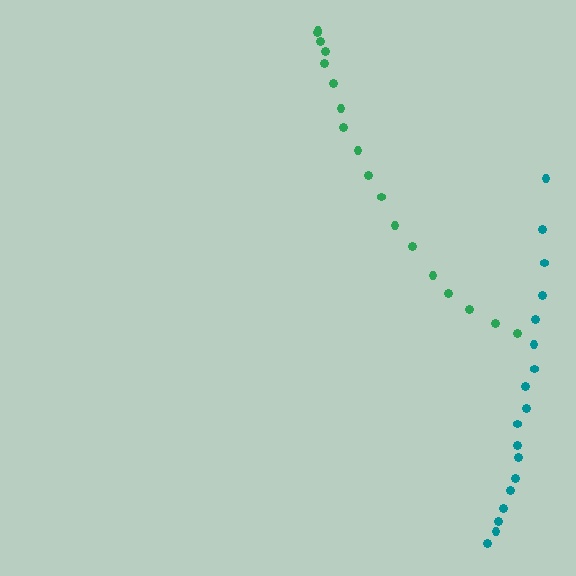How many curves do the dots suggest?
There are 2 distinct paths.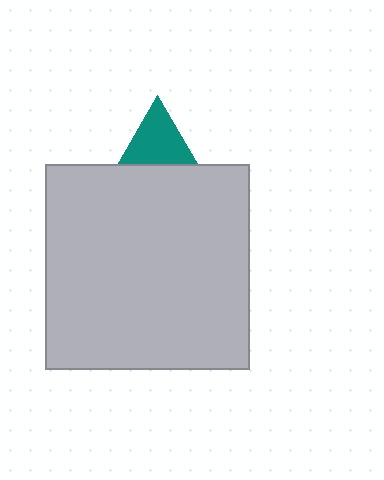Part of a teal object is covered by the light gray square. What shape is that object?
It is a triangle.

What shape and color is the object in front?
The object in front is a light gray square.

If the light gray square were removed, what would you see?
You would see the complete teal triangle.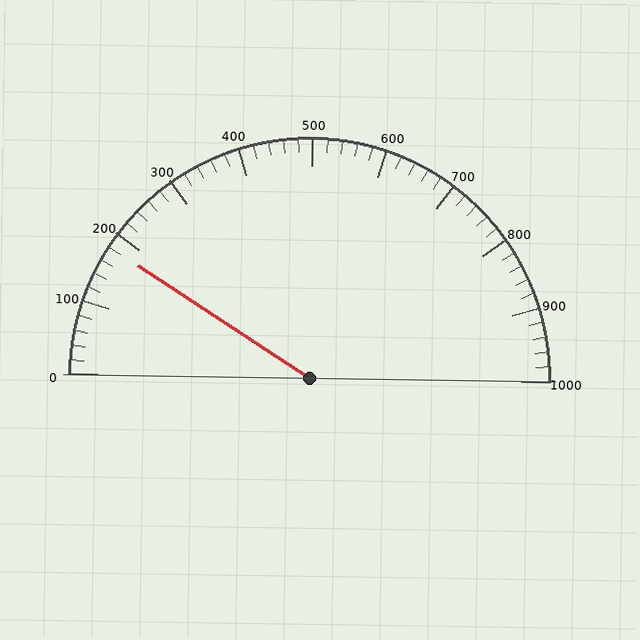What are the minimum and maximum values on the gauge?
The gauge ranges from 0 to 1000.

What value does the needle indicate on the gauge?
The needle indicates approximately 180.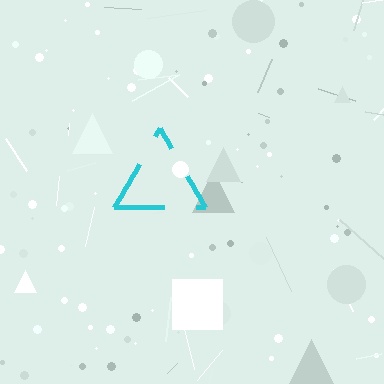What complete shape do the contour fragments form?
The contour fragments form a triangle.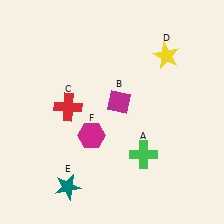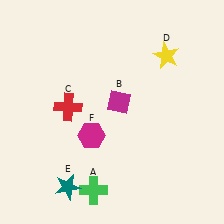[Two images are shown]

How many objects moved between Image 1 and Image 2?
1 object moved between the two images.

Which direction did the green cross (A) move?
The green cross (A) moved left.